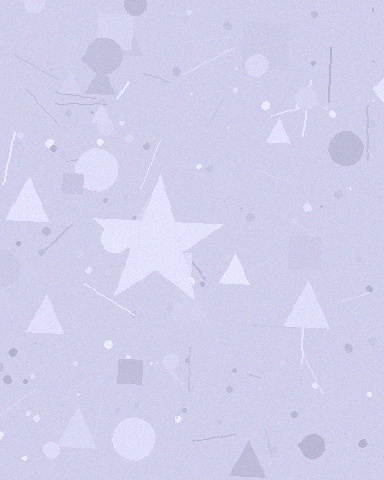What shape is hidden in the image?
A star is hidden in the image.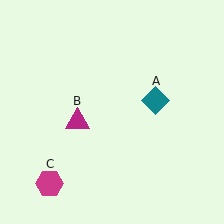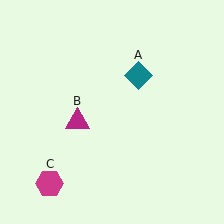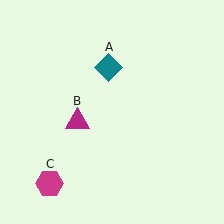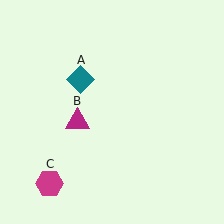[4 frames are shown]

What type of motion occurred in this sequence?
The teal diamond (object A) rotated counterclockwise around the center of the scene.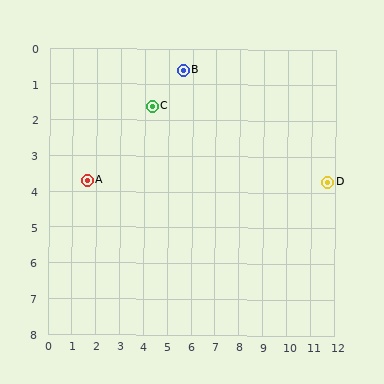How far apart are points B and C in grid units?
Points B and C are about 1.6 grid units apart.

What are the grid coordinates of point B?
Point B is at approximately (5.6, 0.6).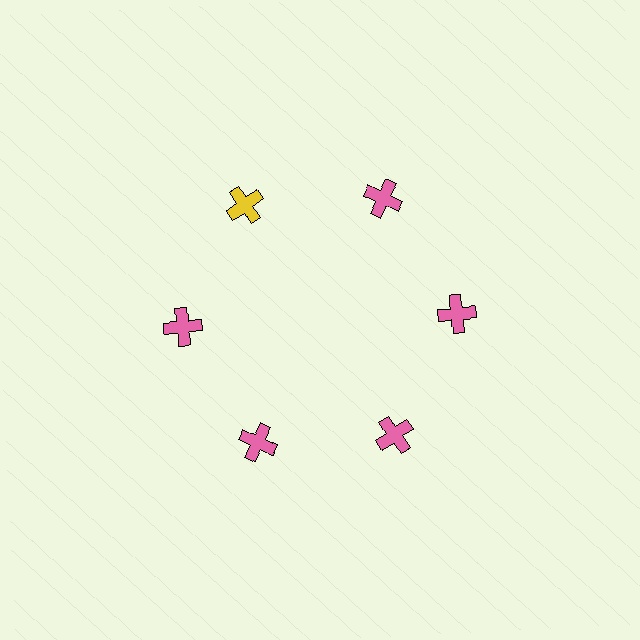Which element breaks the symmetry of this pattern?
The yellow cross at roughly the 11 o'clock position breaks the symmetry. All other shapes are pink crosses.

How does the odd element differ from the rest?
It has a different color: yellow instead of pink.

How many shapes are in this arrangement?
There are 6 shapes arranged in a ring pattern.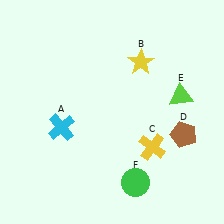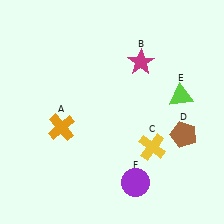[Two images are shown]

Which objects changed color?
A changed from cyan to orange. B changed from yellow to magenta. F changed from green to purple.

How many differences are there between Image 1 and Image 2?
There are 3 differences between the two images.